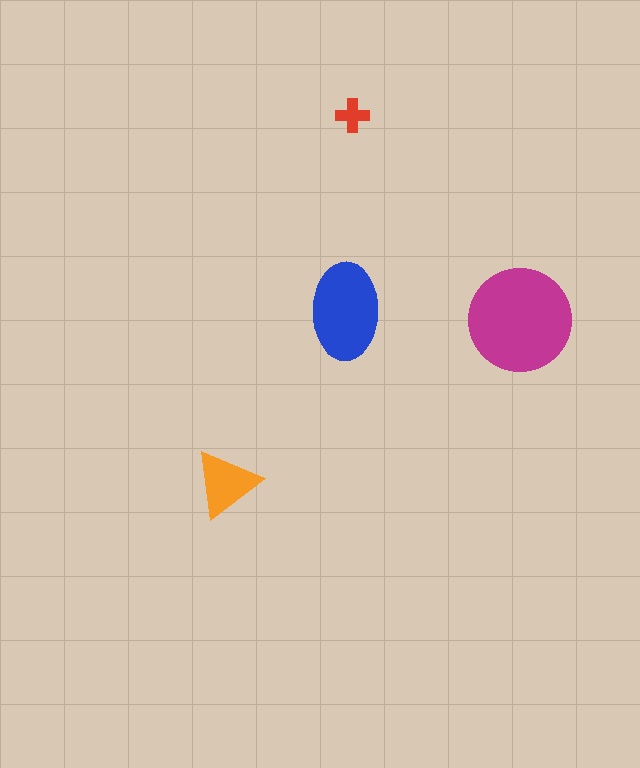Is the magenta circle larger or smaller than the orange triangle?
Larger.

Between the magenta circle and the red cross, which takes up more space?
The magenta circle.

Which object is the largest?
The magenta circle.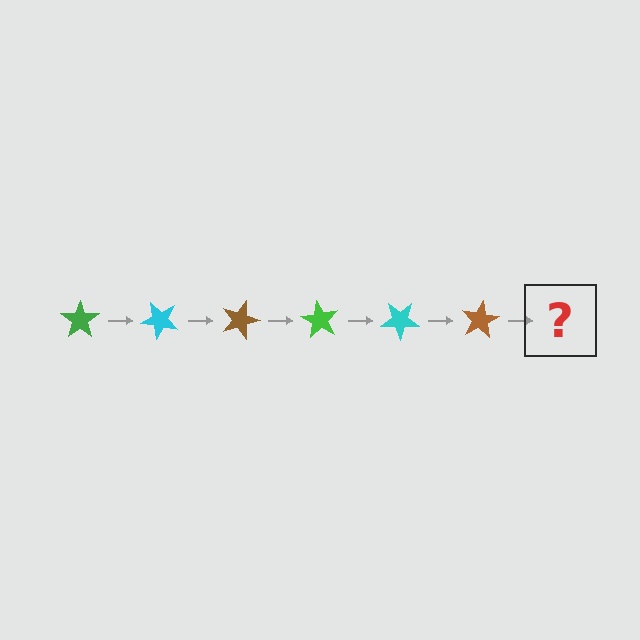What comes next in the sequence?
The next element should be a green star, rotated 270 degrees from the start.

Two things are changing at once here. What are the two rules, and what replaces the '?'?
The two rules are that it rotates 45 degrees each step and the color cycles through green, cyan, and brown. The '?' should be a green star, rotated 270 degrees from the start.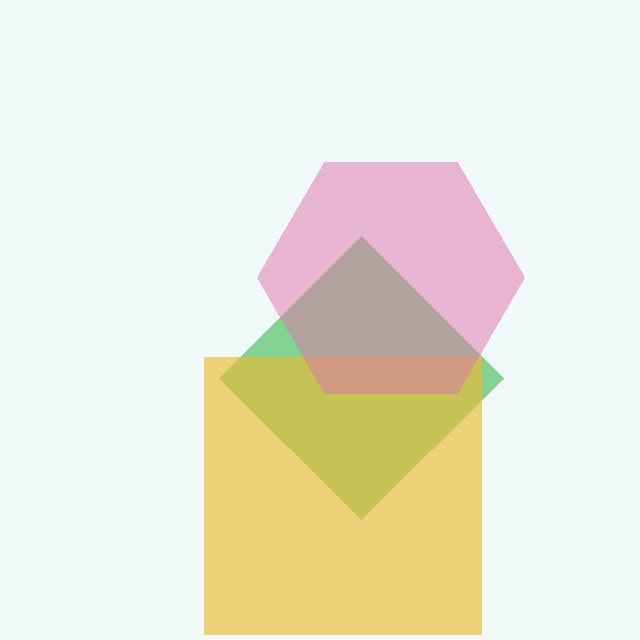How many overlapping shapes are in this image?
There are 3 overlapping shapes in the image.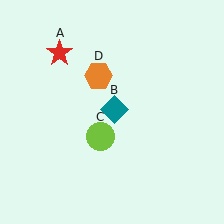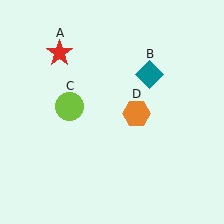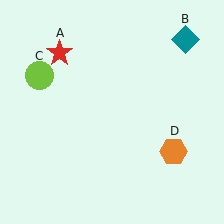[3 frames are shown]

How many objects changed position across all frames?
3 objects changed position: teal diamond (object B), lime circle (object C), orange hexagon (object D).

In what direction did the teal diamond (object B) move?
The teal diamond (object B) moved up and to the right.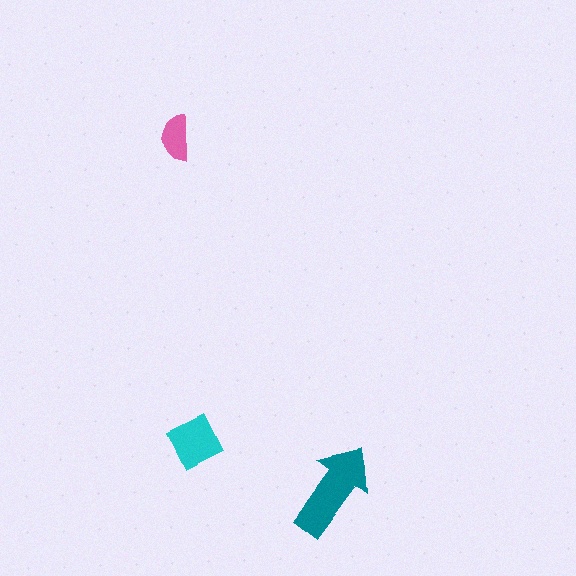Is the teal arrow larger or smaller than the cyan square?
Larger.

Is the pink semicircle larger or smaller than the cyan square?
Smaller.